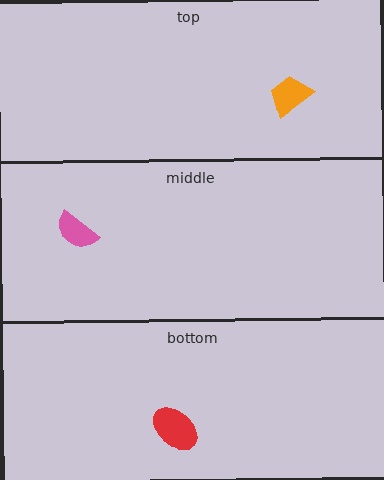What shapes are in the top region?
The orange trapezoid.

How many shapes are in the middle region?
1.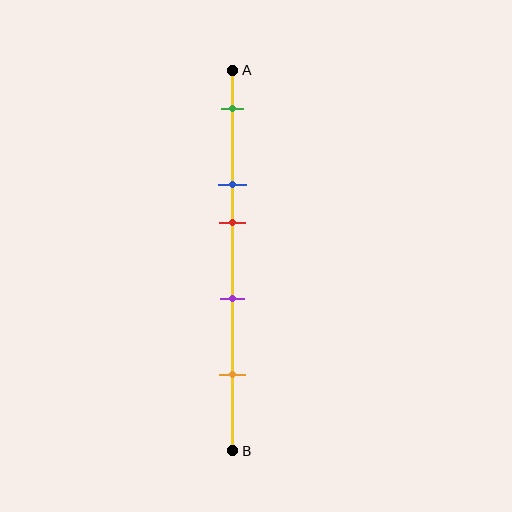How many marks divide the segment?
There are 5 marks dividing the segment.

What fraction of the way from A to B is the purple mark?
The purple mark is approximately 60% (0.6) of the way from A to B.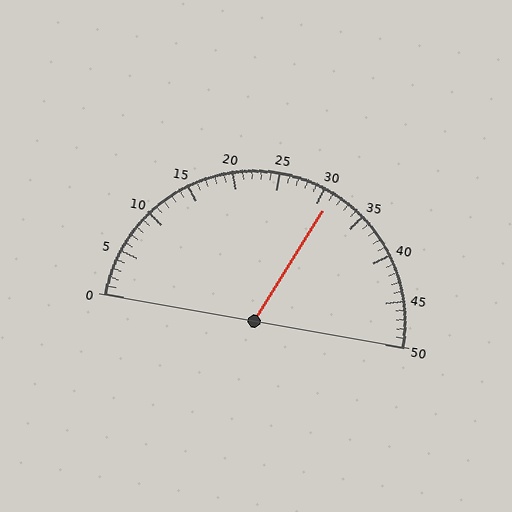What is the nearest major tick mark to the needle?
The nearest major tick mark is 30.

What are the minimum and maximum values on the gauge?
The gauge ranges from 0 to 50.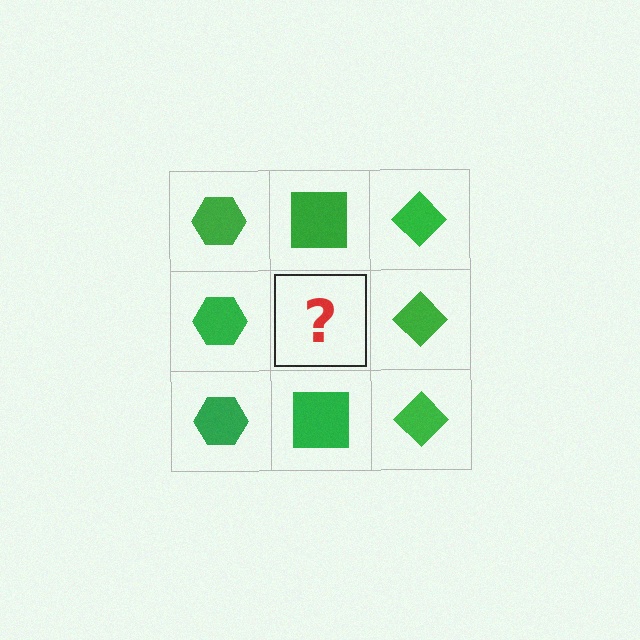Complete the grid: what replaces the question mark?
The question mark should be replaced with a green square.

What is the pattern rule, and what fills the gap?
The rule is that each column has a consistent shape. The gap should be filled with a green square.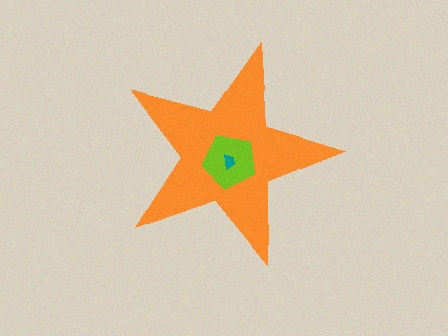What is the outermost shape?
The orange star.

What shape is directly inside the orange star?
The lime pentagon.